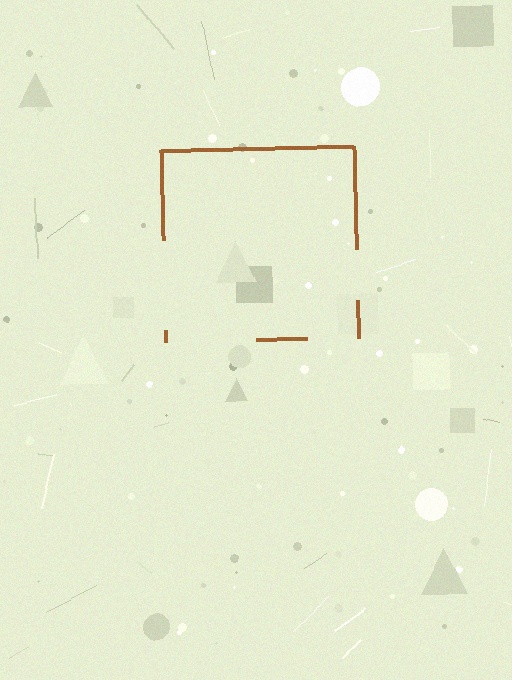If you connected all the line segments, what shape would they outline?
They would outline a square.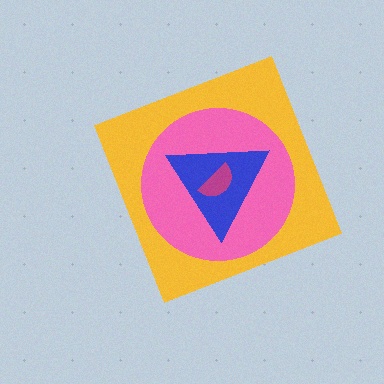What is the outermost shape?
The yellow diamond.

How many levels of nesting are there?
4.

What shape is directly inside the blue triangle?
The magenta semicircle.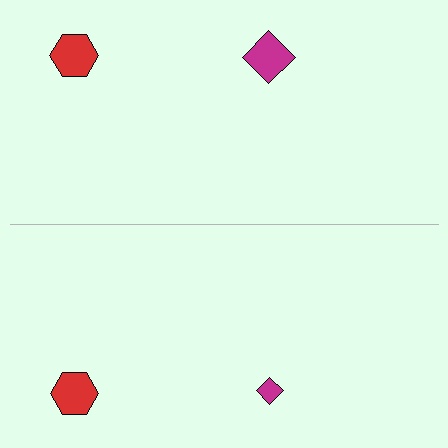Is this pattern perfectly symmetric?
No, the pattern is not perfectly symmetric. The magenta diamond on the bottom side has a different size than its mirror counterpart.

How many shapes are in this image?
There are 4 shapes in this image.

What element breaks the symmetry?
The magenta diamond on the bottom side has a different size than its mirror counterpart.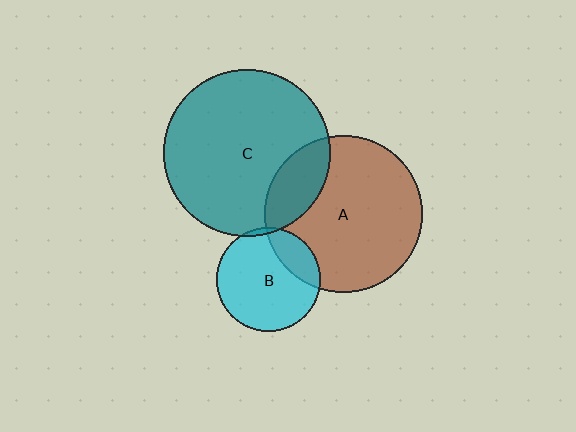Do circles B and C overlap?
Yes.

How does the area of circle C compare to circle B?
Approximately 2.6 times.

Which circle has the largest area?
Circle C (teal).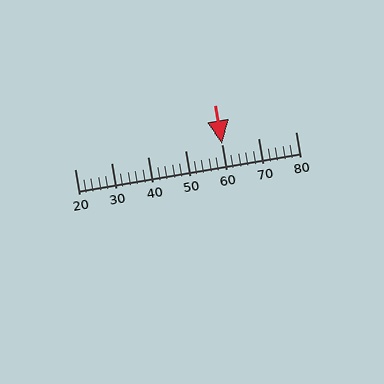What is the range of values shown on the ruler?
The ruler shows values from 20 to 80.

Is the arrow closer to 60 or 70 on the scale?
The arrow is closer to 60.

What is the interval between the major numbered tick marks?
The major tick marks are spaced 10 units apart.